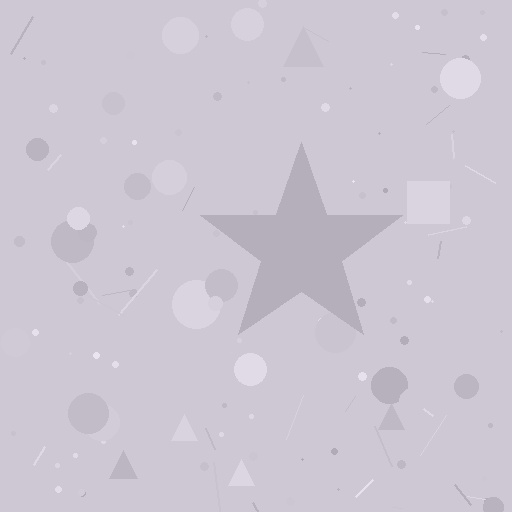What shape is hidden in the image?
A star is hidden in the image.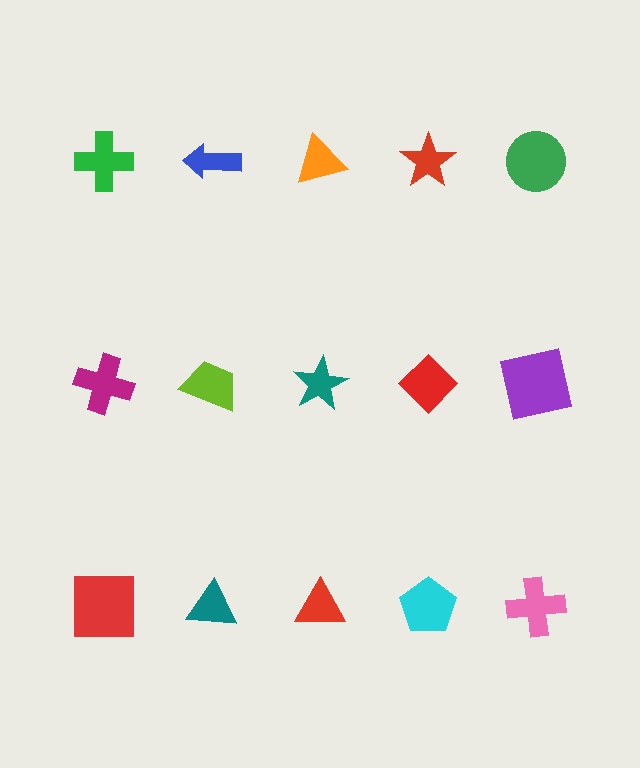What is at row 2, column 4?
A red diamond.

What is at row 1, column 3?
An orange triangle.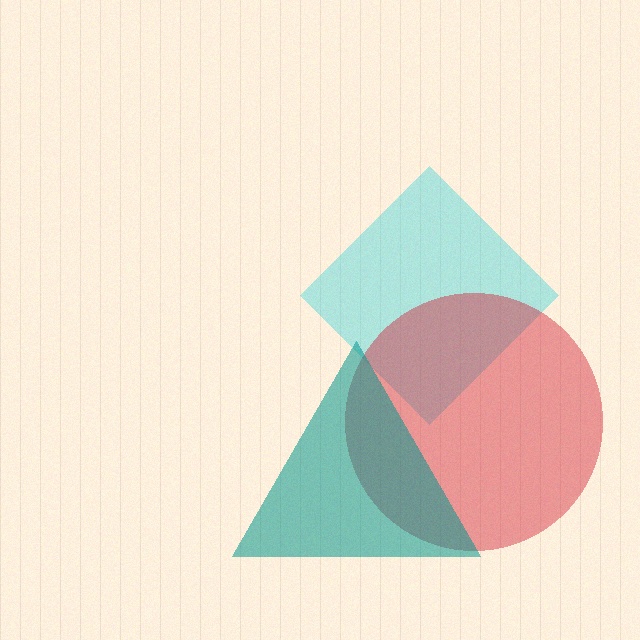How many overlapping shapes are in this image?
There are 3 overlapping shapes in the image.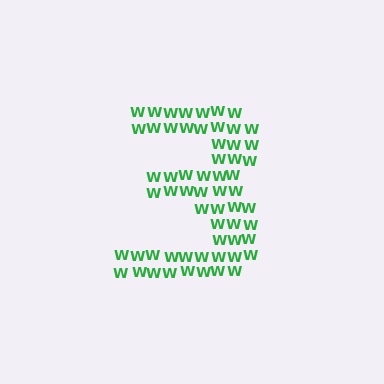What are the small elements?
The small elements are letter W's.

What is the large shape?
The large shape is the digit 3.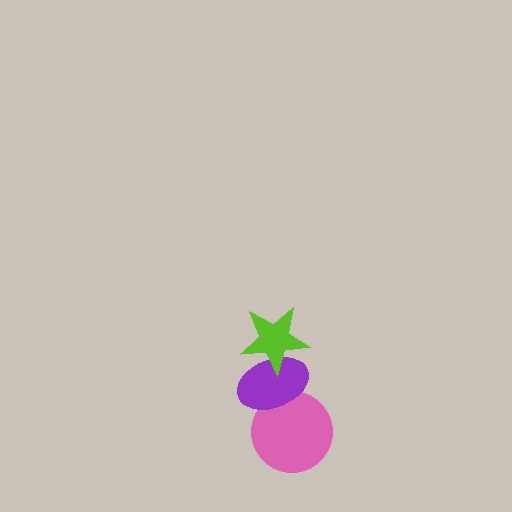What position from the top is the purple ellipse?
The purple ellipse is 2nd from the top.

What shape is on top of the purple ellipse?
The lime star is on top of the purple ellipse.